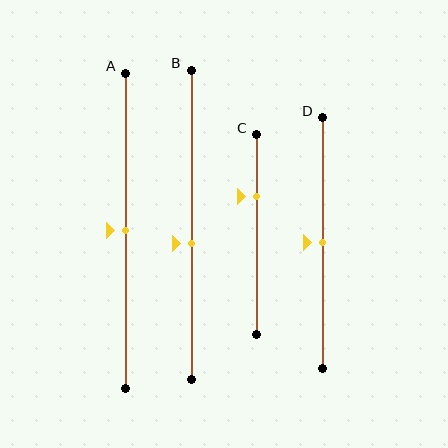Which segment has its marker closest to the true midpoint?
Segment A has its marker closest to the true midpoint.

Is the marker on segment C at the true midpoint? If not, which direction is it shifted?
No, the marker on segment C is shifted upward by about 19% of the segment length.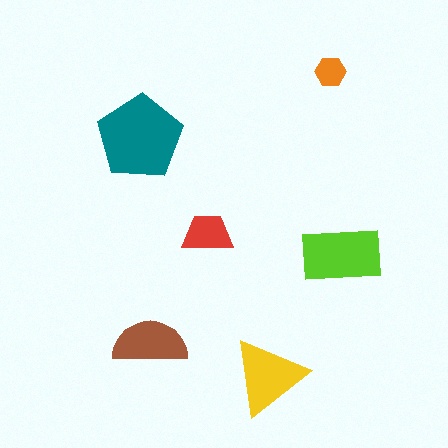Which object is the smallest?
The orange hexagon.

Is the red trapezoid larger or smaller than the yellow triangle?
Smaller.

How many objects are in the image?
There are 6 objects in the image.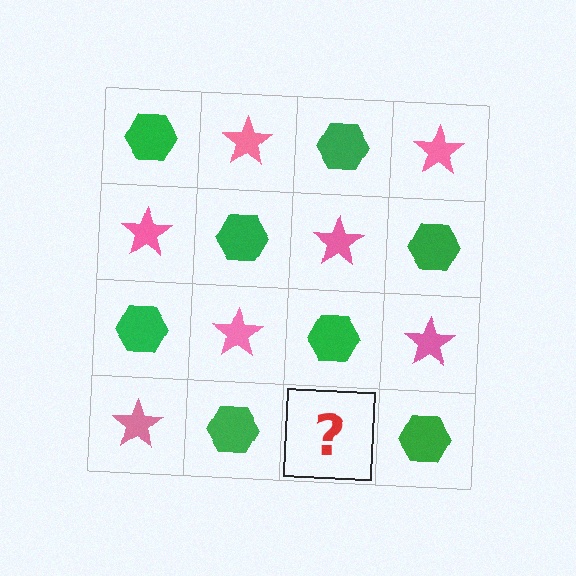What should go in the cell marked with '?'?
The missing cell should contain a pink star.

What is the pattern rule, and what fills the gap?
The rule is that it alternates green hexagon and pink star in a checkerboard pattern. The gap should be filled with a pink star.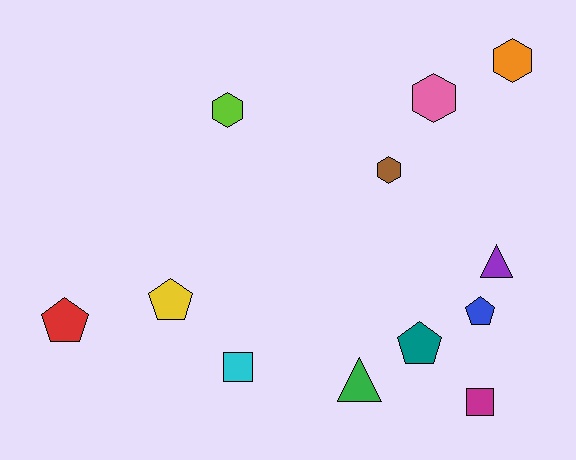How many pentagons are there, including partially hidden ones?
There are 4 pentagons.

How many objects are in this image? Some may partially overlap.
There are 12 objects.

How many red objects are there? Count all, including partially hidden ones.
There is 1 red object.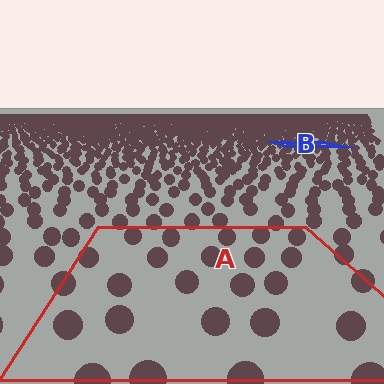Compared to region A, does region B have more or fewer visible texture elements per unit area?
Region B has more texture elements per unit area — they are packed more densely because it is farther away.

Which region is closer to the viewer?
Region A is closer. The texture elements there are larger and more spread out.